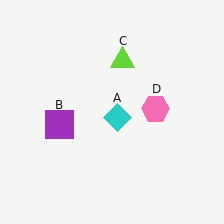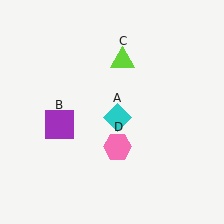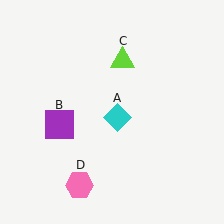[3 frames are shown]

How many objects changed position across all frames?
1 object changed position: pink hexagon (object D).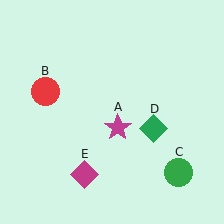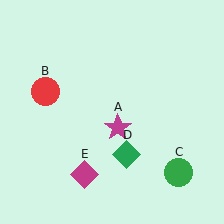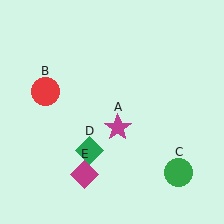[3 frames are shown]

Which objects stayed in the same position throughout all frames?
Magenta star (object A) and red circle (object B) and green circle (object C) and magenta diamond (object E) remained stationary.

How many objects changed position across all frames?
1 object changed position: green diamond (object D).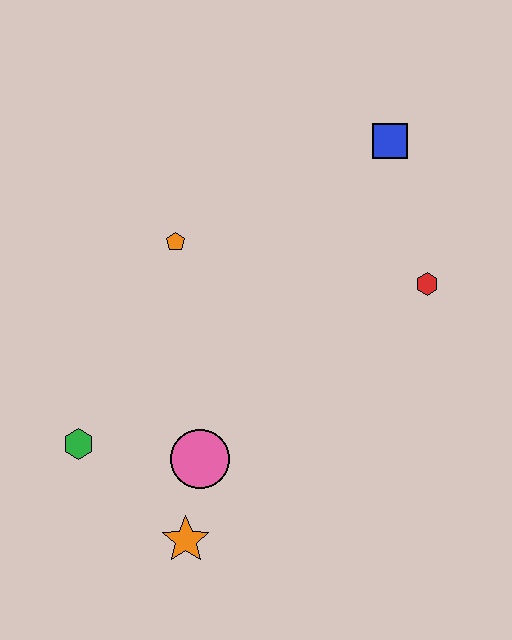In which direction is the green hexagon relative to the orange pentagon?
The green hexagon is below the orange pentagon.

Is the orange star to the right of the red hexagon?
No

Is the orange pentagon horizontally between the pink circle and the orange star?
No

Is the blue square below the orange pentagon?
No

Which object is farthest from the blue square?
The orange star is farthest from the blue square.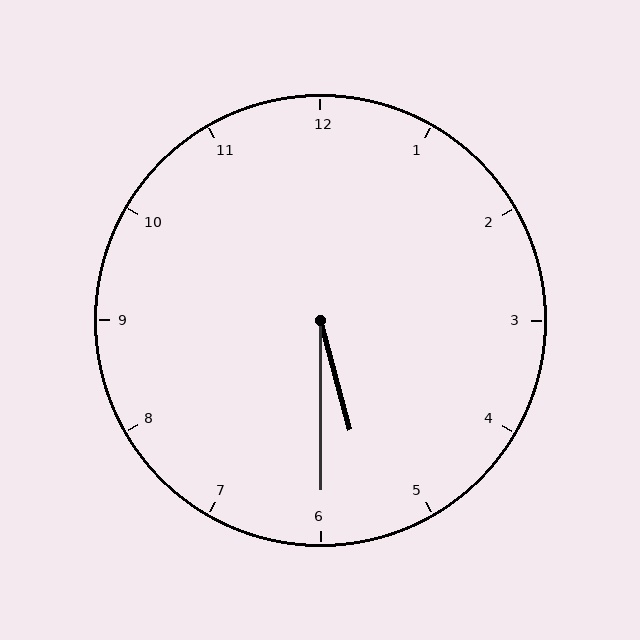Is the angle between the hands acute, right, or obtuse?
It is acute.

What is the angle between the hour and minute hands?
Approximately 15 degrees.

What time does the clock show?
5:30.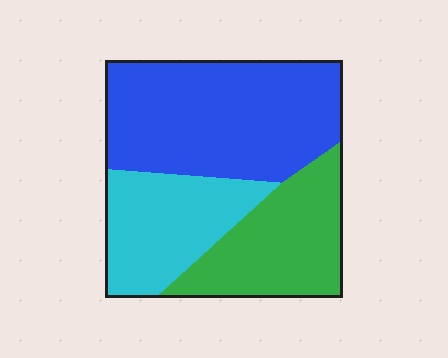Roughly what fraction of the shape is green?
Green covers roughly 30% of the shape.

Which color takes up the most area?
Blue, at roughly 45%.